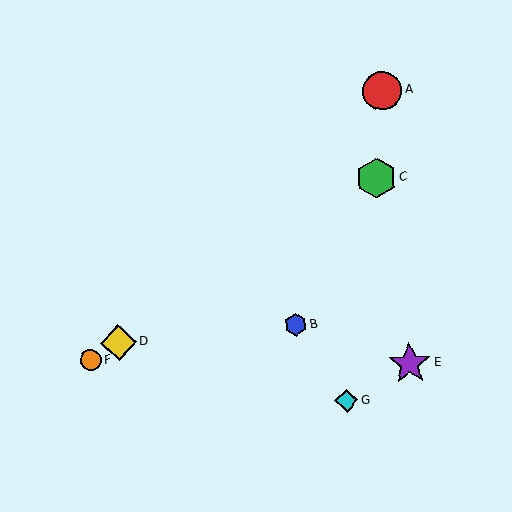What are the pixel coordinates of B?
Object B is at (296, 325).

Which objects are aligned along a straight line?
Objects C, D, F are aligned along a straight line.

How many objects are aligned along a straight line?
3 objects (C, D, F) are aligned along a straight line.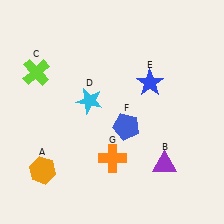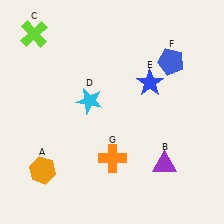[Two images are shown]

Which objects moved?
The objects that moved are: the lime cross (C), the blue pentagon (F).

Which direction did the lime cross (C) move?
The lime cross (C) moved up.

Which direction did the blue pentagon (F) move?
The blue pentagon (F) moved up.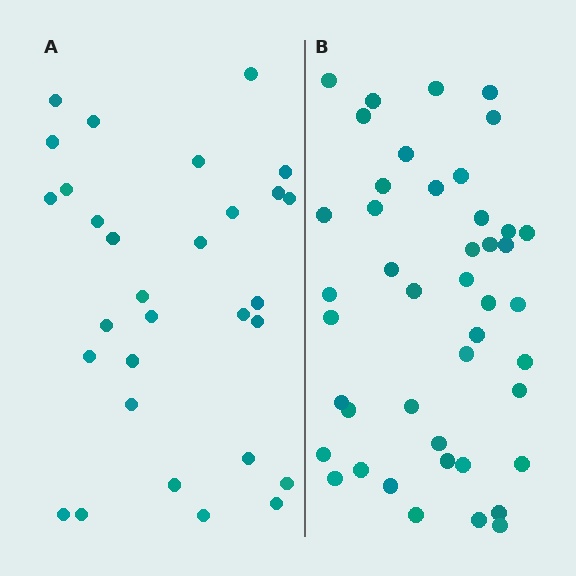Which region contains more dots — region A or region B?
Region B (the right region) has more dots.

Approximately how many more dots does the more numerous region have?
Region B has approximately 15 more dots than region A.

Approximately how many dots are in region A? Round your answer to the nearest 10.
About 30 dots.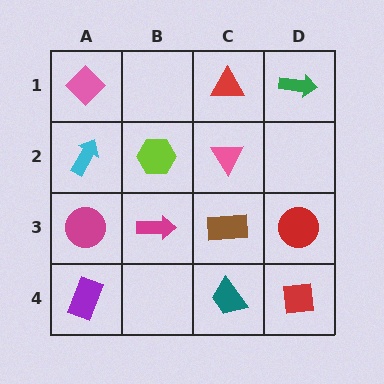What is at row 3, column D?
A red circle.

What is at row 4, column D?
A red square.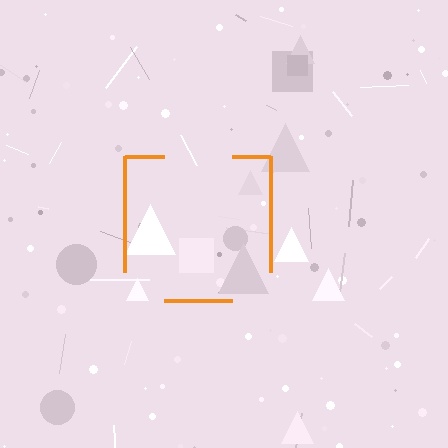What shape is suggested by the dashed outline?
The dashed outline suggests a square.